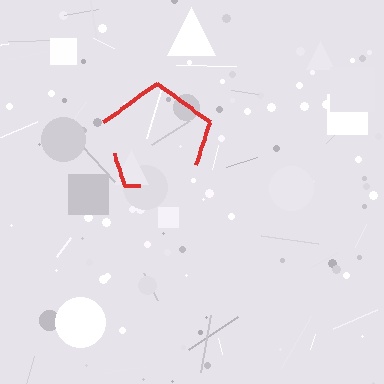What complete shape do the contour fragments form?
The contour fragments form a pentagon.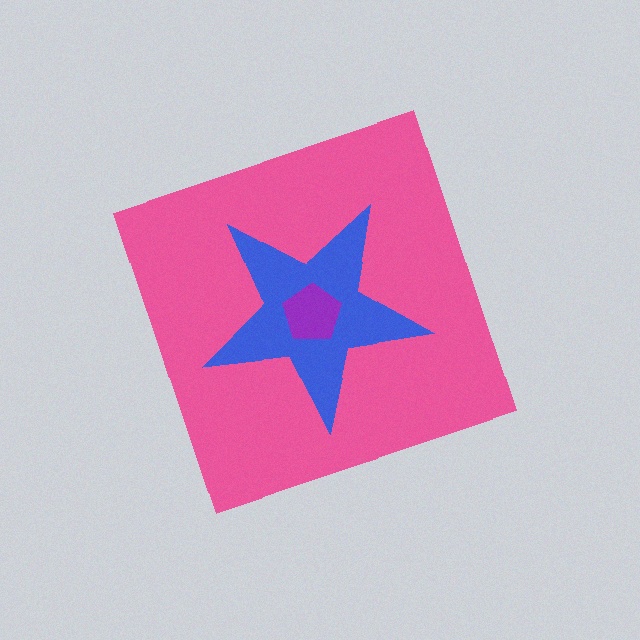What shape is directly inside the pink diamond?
The blue star.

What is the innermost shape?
The purple pentagon.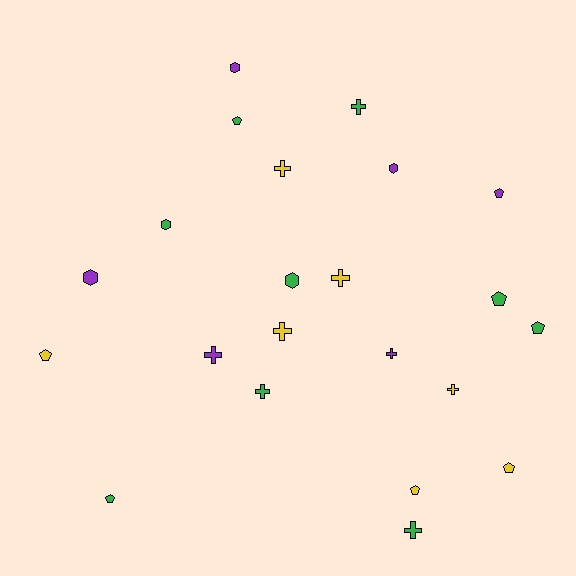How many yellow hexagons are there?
There are no yellow hexagons.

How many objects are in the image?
There are 22 objects.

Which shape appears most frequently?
Cross, with 9 objects.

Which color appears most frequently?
Green, with 9 objects.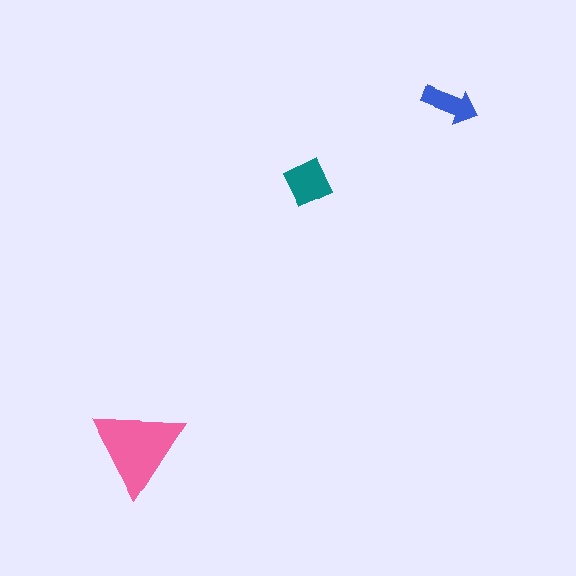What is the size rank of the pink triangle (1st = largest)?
1st.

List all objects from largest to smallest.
The pink triangle, the teal diamond, the blue arrow.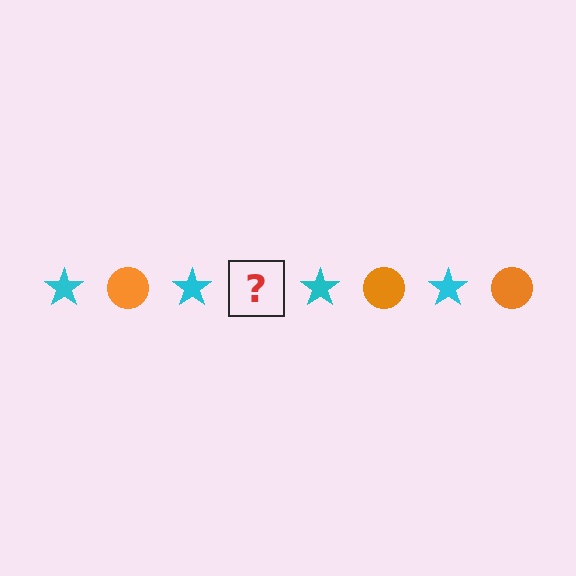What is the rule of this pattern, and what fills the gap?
The rule is that the pattern alternates between cyan star and orange circle. The gap should be filled with an orange circle.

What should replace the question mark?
The question mark should be replaced with an orange circle.